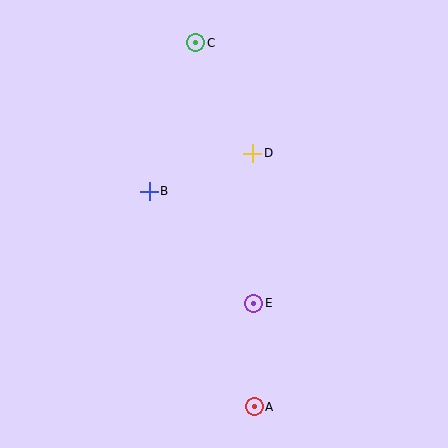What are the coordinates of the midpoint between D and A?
The midpoint between D and A is at (253, 280).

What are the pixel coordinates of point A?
Point A is at (254, 407).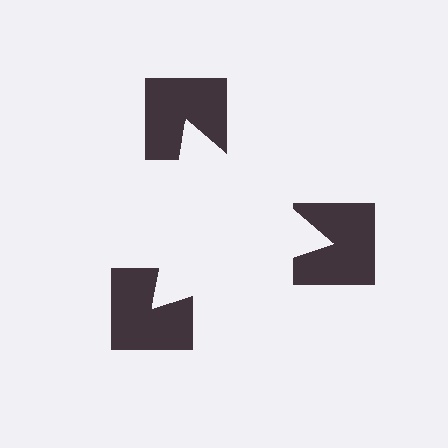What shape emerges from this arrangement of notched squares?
An illusory triangle — its edges are inferred from the aligned wedge cuts in the notched squares, not physically drawn.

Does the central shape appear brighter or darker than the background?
It typically appears slightly brighter than the background, even though no actual brightness change is drawn.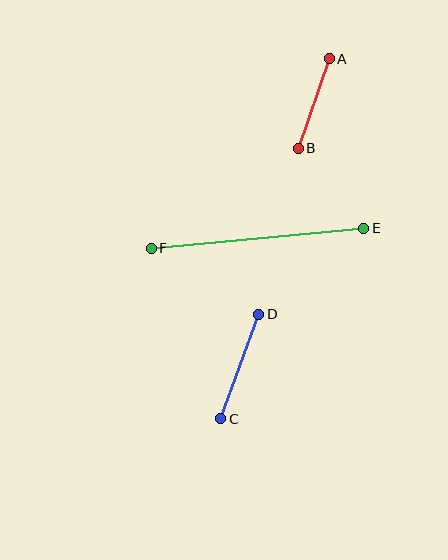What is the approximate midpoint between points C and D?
The midpoint is at approximately (240, 366) pixels.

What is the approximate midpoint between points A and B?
The midpoint is at approximately (314, 104) pixels.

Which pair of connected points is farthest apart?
Points E and F are farthest apart.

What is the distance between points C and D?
The distance is approximately 111 pixels.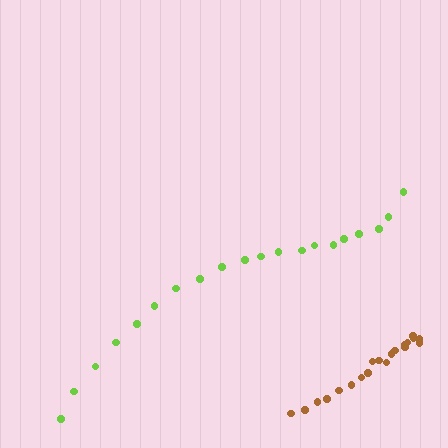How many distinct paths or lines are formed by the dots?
There are 2 distinct paths.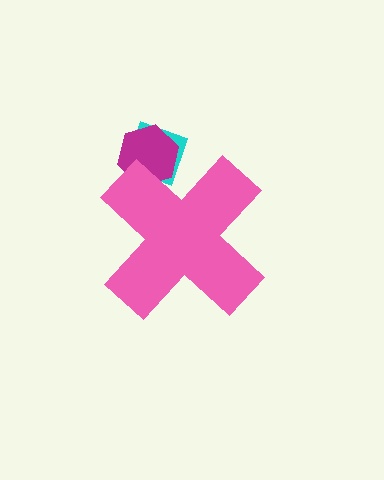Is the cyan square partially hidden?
Yes, the cyan square is partially hidden behind the pink cross.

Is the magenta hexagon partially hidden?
Yes, the magenta hexagon is partially hidden behind the pink cross.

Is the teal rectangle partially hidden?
Yes, the teal rectangle is partially hidden behind the pink cross.